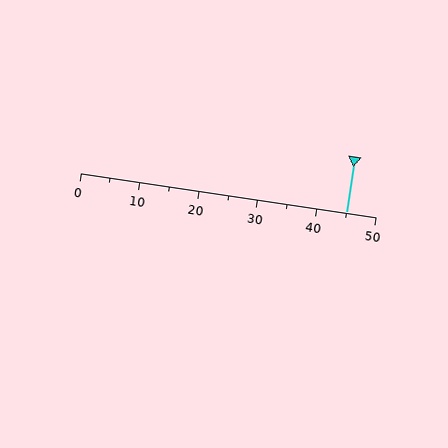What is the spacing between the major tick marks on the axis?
The major ticks are spaced 10 apart.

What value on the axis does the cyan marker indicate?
The marker indicates approximately 45.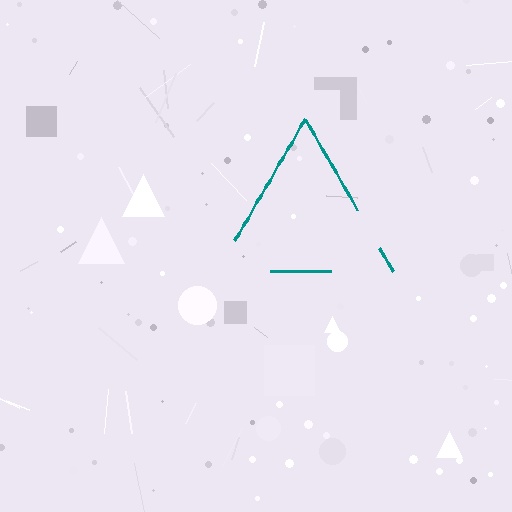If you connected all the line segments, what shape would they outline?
They would outline a triangle.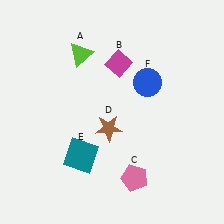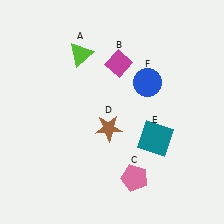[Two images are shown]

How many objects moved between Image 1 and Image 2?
1 object moved between the two images.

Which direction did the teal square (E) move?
The teal square (E) moved right.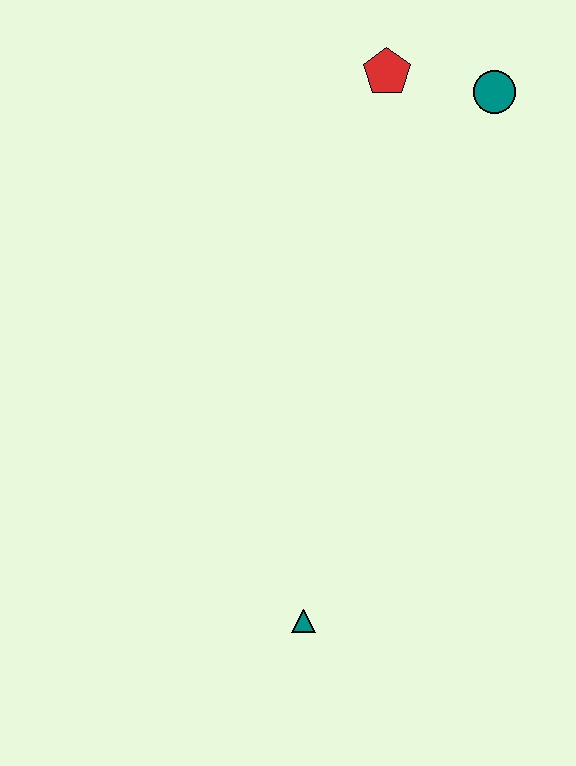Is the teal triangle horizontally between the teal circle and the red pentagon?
No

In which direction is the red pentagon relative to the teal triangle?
The red pentagon is above the teal triangle.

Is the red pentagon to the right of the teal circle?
No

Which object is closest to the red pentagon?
The teal circle is closest to the red pentagon.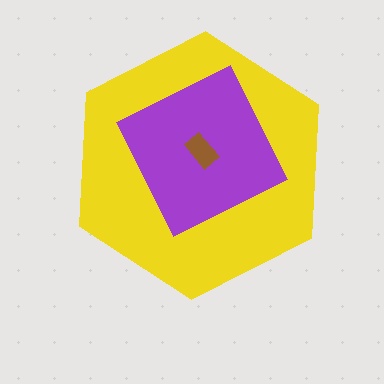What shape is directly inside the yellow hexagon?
The purple square.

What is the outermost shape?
The yellow hexagon.